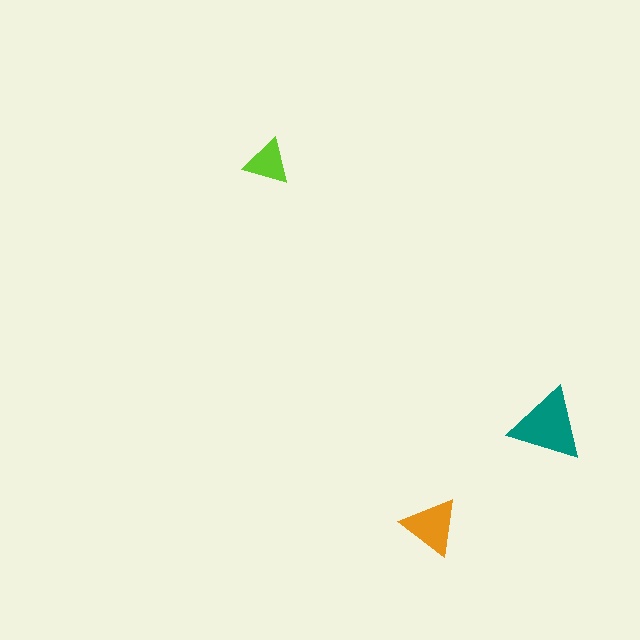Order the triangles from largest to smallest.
the teal one, the orange one, the lime one.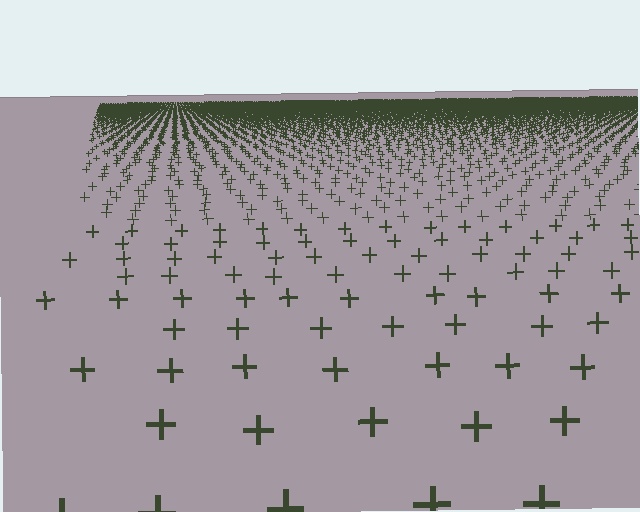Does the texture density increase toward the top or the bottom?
Density increases toward the top.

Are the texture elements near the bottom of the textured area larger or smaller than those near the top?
Larger. Near the bottom, elements are closer to the viewer and appear at a bigger on-screen size.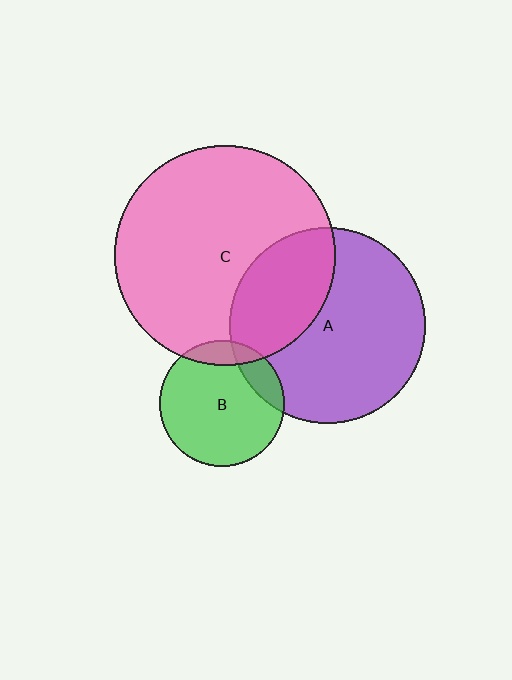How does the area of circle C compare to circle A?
Approximately 1.3 times.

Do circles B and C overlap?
Yes.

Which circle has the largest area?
Circle C (pink).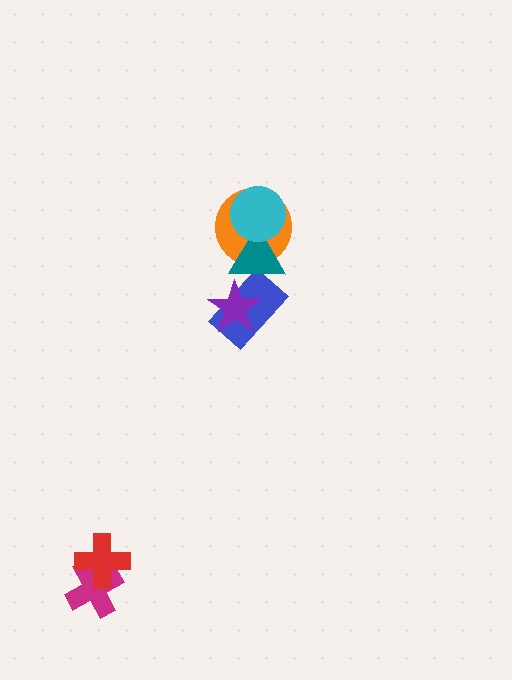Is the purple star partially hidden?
No, no other shape covers it.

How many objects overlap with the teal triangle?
4 objects overlap with the teal triangle.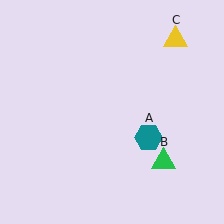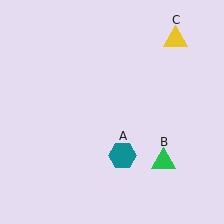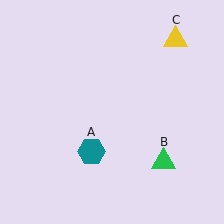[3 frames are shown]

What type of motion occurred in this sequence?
The teal hexagon (object A) rotated clockwise around the center of the scene.